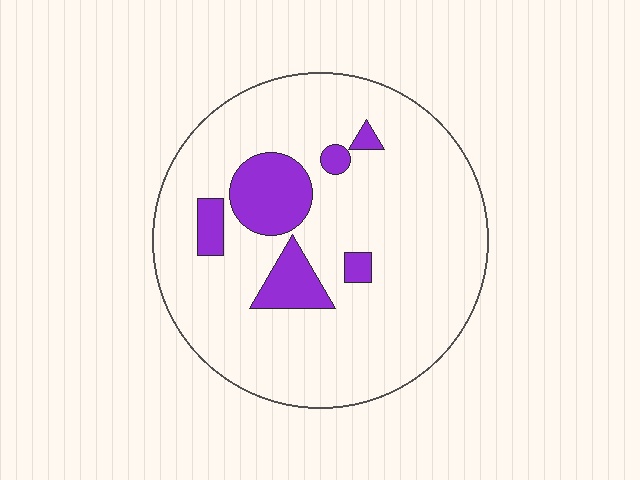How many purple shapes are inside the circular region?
6.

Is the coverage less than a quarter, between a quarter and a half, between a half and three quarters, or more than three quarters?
Less than a quarter.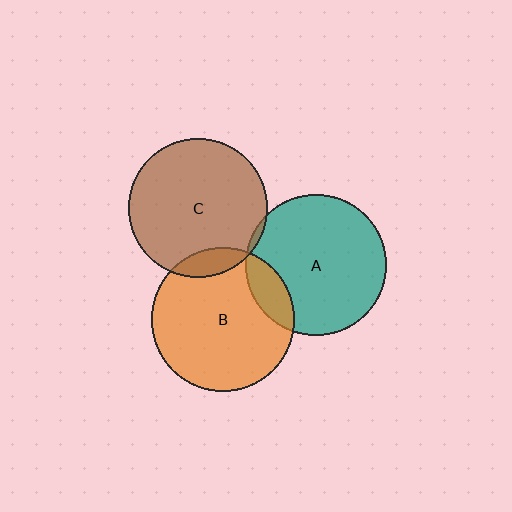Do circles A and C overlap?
Yes.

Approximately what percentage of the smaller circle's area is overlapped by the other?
Approximately 5%.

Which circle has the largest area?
Circle B (orange).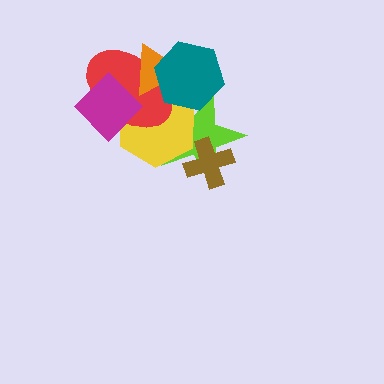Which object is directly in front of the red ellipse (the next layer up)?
The orange triangle is directly in front of the red ellipse.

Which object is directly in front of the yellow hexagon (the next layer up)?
The red ellipse is directly in front of the yellow hexagon.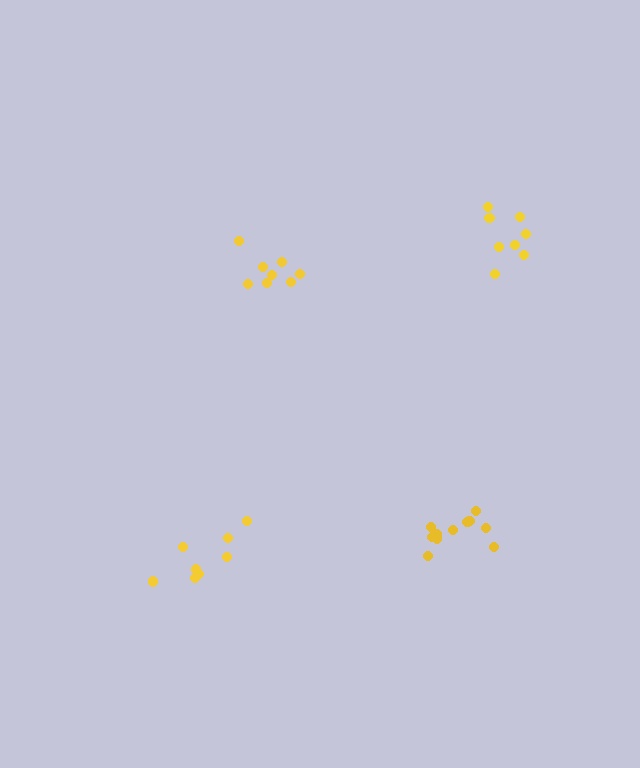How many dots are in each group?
Group 1: 8 dots, Group 2: 8 dots, Group 3: 11 dots, Group 4: 8 dots (35 total).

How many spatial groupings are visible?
There are 4 spatial groupings.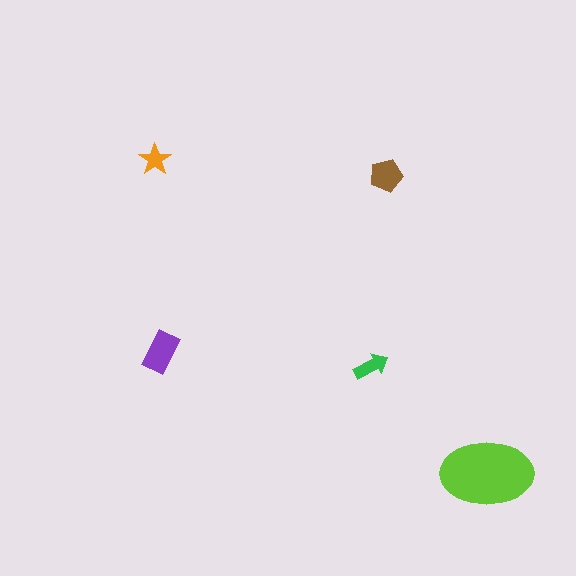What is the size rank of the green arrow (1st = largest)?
4th.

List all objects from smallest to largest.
The orange star, the green arrow, the brown pentagon, the purple rectangle, the lime ellipse.